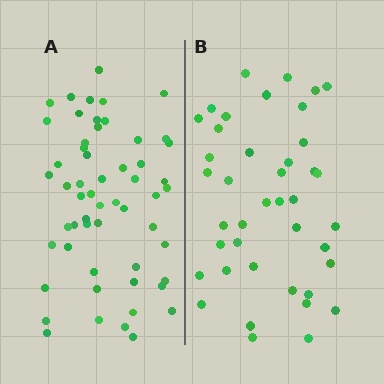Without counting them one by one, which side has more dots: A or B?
Region A (the left region) has more dots.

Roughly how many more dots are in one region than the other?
Region A has approximately 15 more dots than region B.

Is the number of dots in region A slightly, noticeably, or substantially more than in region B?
Region A has noticeably more, but not dramatically so. The ratio is roughly 1.4 to 1.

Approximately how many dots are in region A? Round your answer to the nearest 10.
About 60 dots. (The exact count is 56, which rounds to 60.)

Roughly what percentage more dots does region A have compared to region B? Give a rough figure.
About 35% more.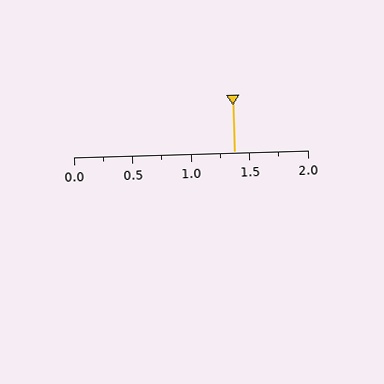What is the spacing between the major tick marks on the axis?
The major ticks are spaced 0.5 apart.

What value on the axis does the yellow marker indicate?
The marker indicates approximately 1.38.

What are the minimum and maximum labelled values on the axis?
The axis runs from 0.0 to 2.0.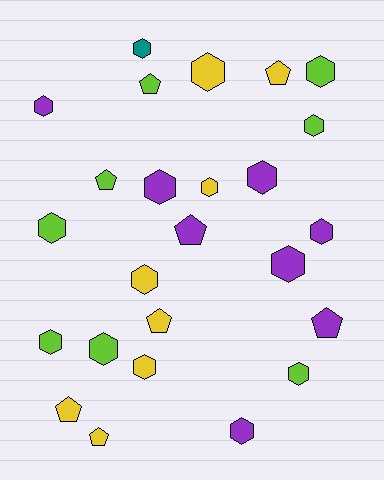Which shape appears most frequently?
Hexagon, with 17 objects.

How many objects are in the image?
There are 25 objects.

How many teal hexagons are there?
There is 1 teal hexagon.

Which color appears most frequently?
Lime, with 8 objects.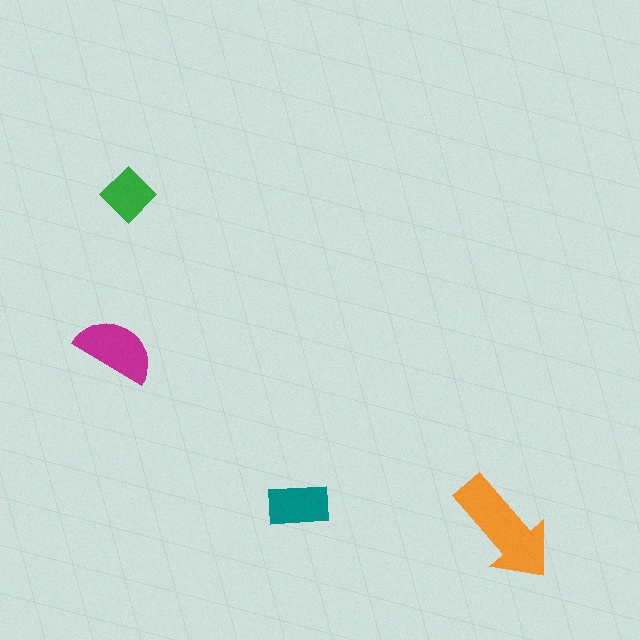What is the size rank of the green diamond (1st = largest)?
4th.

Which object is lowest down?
The orange arrow is bottommost.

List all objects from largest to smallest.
The orange arrow, the magenta semicircle, the teal rectangle, the green diamond.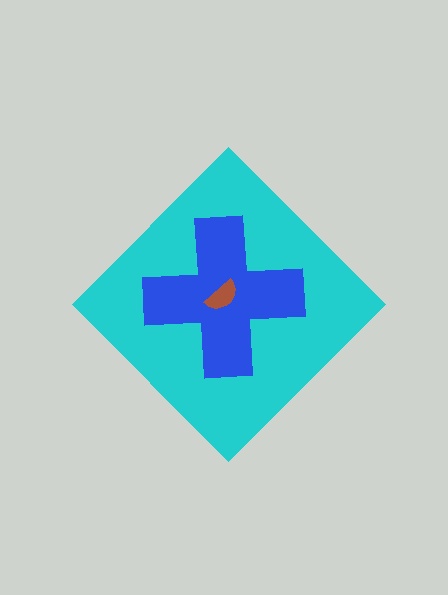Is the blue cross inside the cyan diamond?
Yes.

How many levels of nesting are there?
3.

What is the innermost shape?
The brown semicircle.